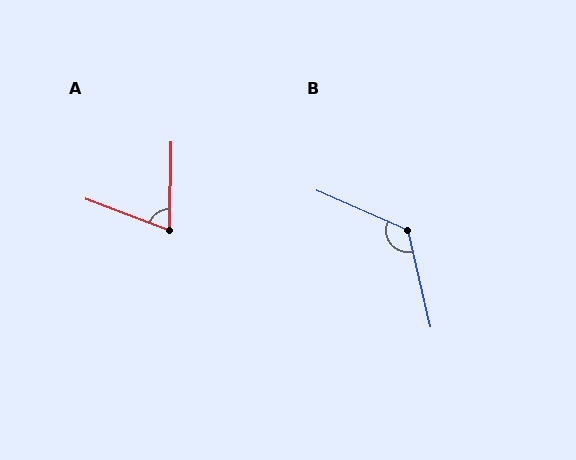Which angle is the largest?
B, at approximately 127 degrees.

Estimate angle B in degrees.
Approximately 127 degrees.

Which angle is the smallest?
A, at approximately 70 degrees.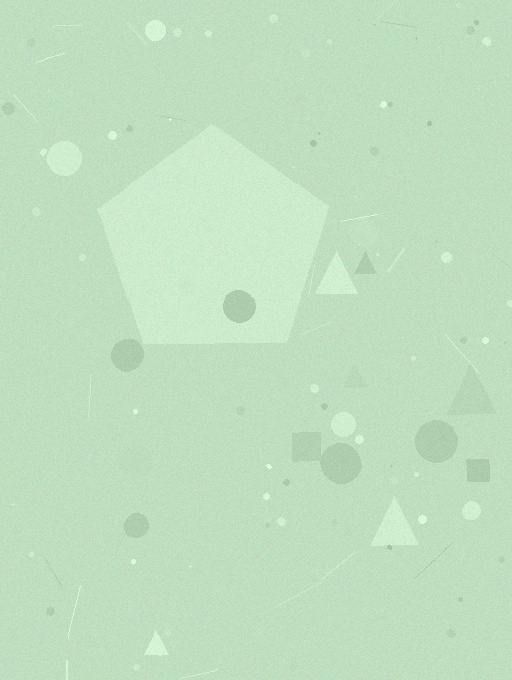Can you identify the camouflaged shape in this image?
The camouflaged shape is a pentagon.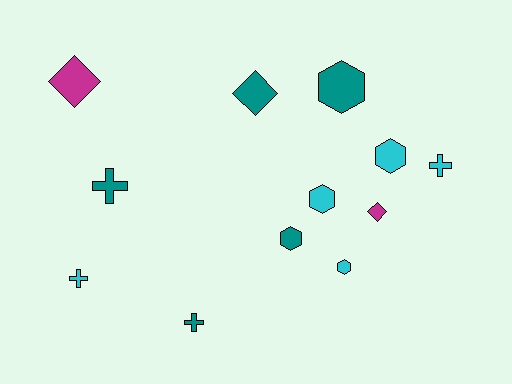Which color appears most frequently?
Cyan, with 5 objects.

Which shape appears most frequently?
Hexagon, with 5 objects.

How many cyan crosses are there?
There are 2 cyan crosses.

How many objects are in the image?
There are 12 objects.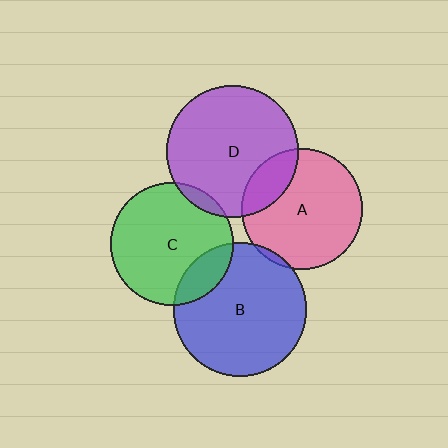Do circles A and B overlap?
Yes.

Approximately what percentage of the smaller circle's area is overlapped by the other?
Approximately 5%.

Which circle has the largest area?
Circle B (blue).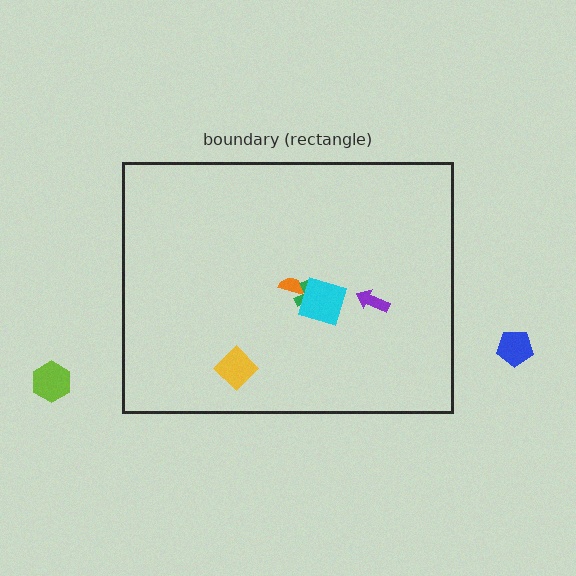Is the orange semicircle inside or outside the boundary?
Inside.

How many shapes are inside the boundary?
5 inside, 2 outside.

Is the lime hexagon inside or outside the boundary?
Outside.